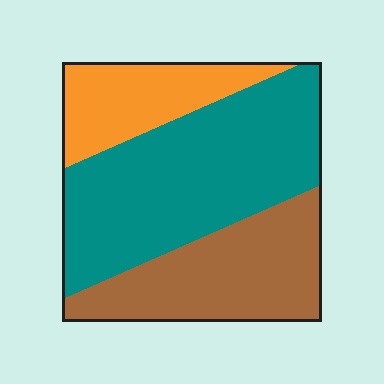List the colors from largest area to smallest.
From largest to smallest: teal, brown, orange.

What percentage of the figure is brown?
Brown covers 31% of the figure.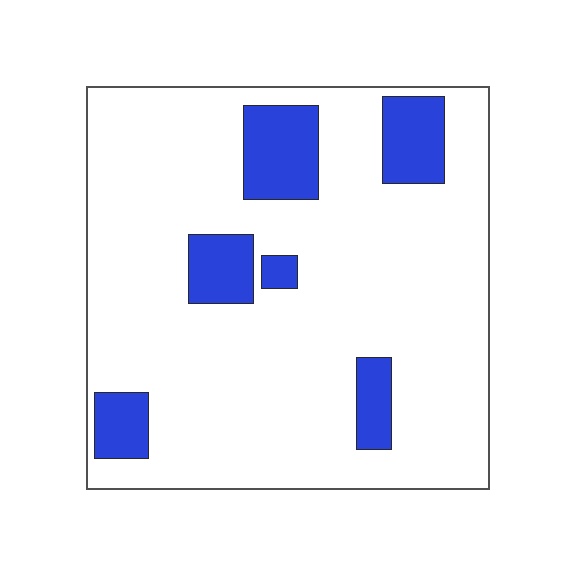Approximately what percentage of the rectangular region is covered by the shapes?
Approximately 15%.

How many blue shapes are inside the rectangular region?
6.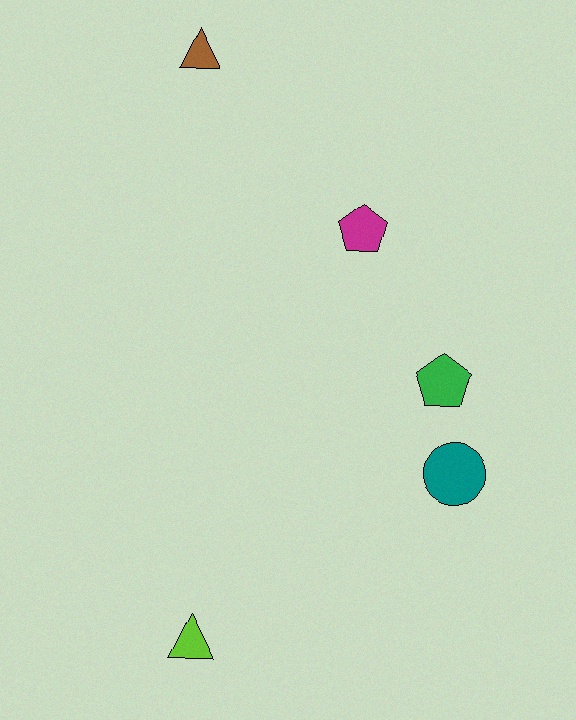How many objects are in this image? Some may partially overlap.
There are 5 objects.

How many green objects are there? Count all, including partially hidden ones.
There is 1 green object.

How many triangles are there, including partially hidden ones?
There are 2 triangles.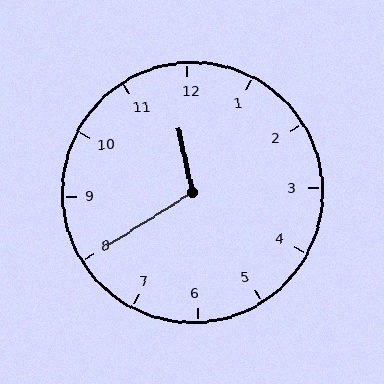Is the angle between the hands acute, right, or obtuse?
It is obtuse.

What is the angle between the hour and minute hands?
Approximately 110 degrees.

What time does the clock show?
11:40.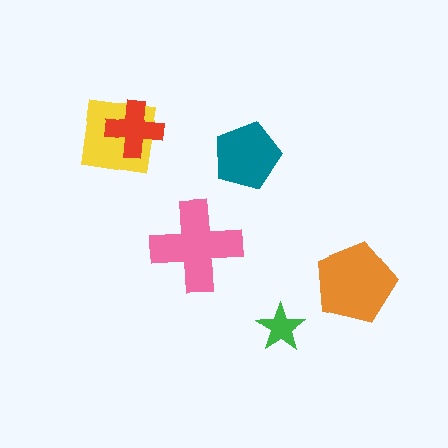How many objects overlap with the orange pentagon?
0 objects overlap with the orange pentagon.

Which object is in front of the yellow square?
The red cross is in front of the yellow square.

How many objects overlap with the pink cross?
0 objects overlap with the pink cross.